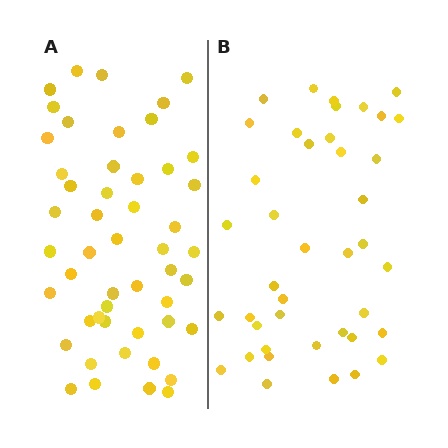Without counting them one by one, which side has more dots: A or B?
Region A (the left region) has more dots.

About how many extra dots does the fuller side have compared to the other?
Region A has roughly 8 or so more dots than region B.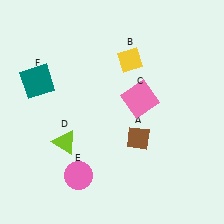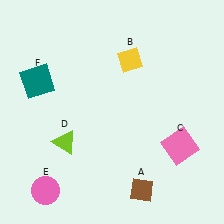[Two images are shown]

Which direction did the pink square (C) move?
The pink square (C) moved down.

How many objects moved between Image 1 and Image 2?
3 objects moved between the two images.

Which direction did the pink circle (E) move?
The pink circle (E) moved left.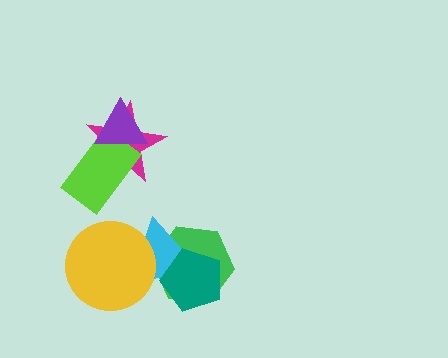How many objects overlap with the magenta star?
2 objects overlap with the magenta star.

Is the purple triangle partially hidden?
No, no other shape covers it.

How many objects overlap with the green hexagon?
2 objects overlap with the green hexagon.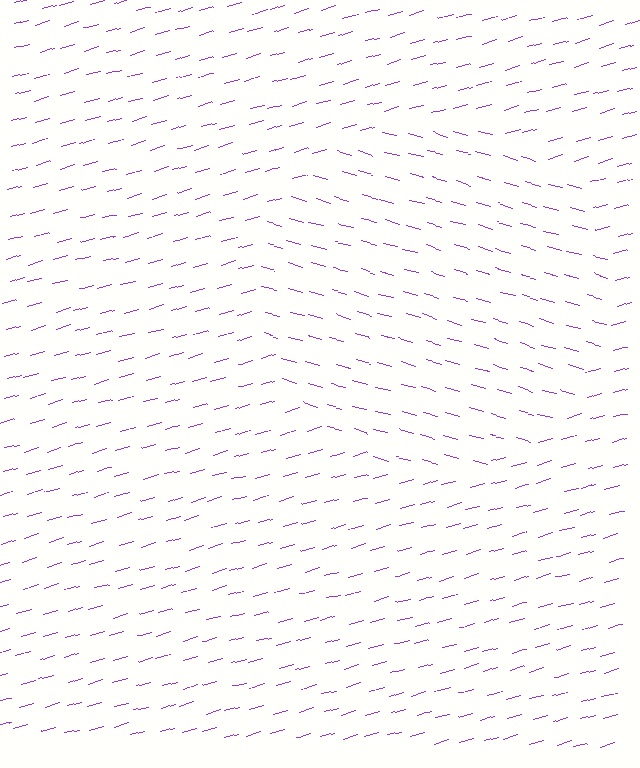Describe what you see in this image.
The image is filled with small purple line segments. A circle region in the image has lines oriented differently from the surrounding lines, creating a visible texture boundary.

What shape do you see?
I see a circle.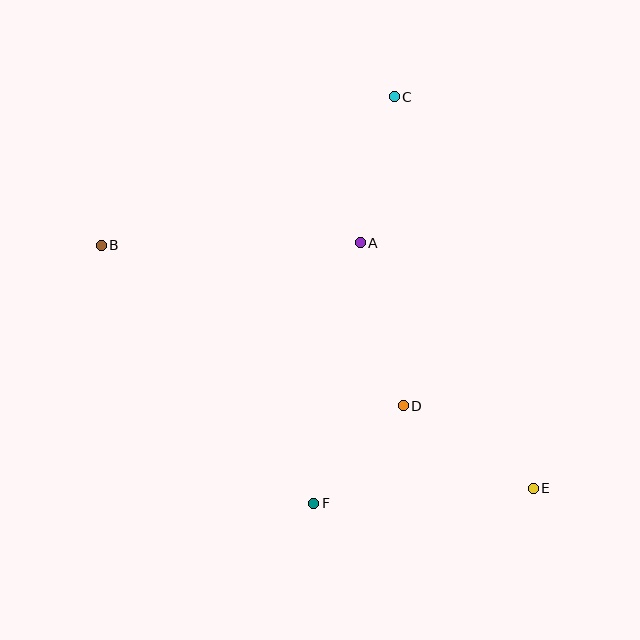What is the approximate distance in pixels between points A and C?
The distance between A and C is approximately 150 pixels.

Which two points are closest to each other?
Points D and F are closest to each other.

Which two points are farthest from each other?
Points B and E are farthest from each other.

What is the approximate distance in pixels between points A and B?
The distance between A and B is approximately 259 pixels.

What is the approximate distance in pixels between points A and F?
The distance between A and F is approximately 265 pixels.